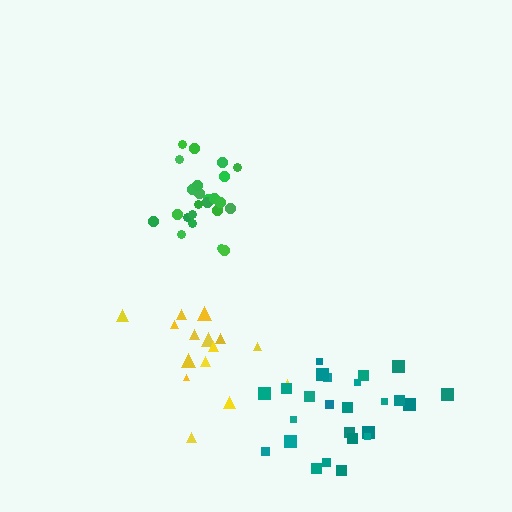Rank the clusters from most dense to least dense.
green, teal, yellow.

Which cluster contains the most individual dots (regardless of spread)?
Teal (25).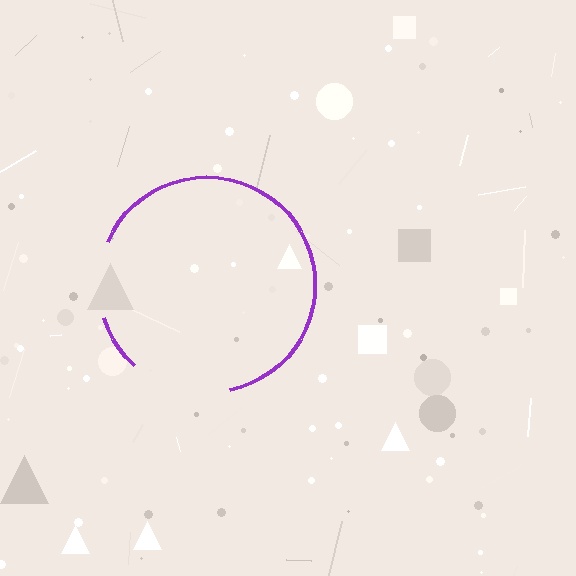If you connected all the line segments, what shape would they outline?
They would outline a circle.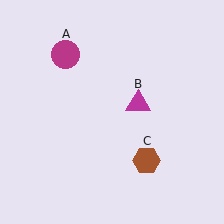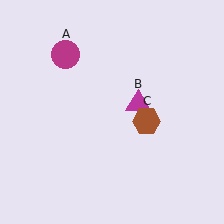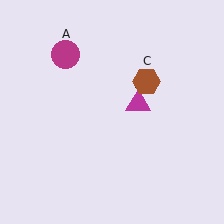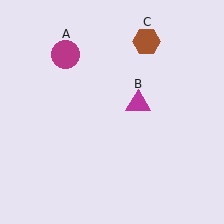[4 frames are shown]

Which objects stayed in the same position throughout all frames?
Magenta circle (object A) and magenta triangle (object B) remained stationary.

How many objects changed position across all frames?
1 object changed position: brown hexagon (object C).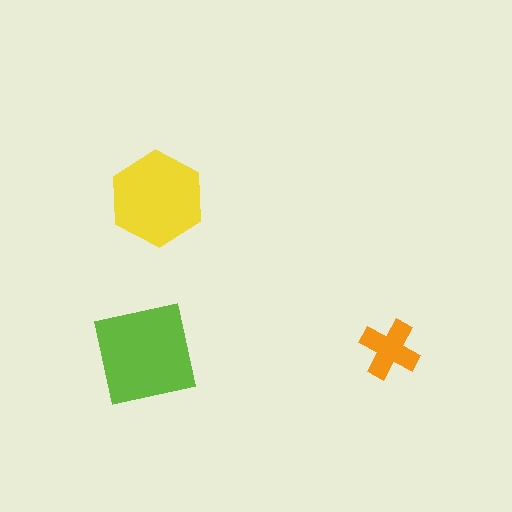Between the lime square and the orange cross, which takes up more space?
The lime square.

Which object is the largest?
The lime square.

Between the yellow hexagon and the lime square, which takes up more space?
The lime square.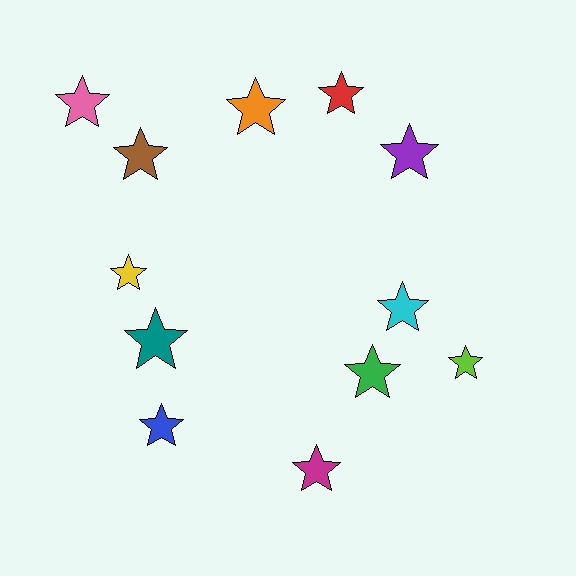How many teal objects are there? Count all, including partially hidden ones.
There is 1 teal object.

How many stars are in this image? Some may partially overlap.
There are 12 stars.